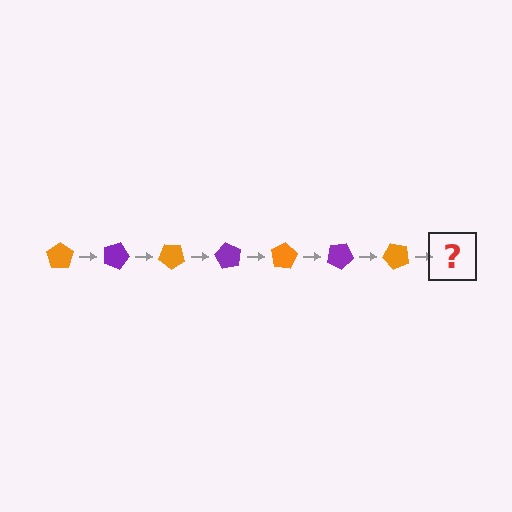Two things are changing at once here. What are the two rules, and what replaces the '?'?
The two rules are that it rotates 20 degrees each step and the color cycles through orange and purple. The '?' should be a purple pentagon, rotated 140 degrees from the start.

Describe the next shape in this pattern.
It should be a purple pentagon, rotated 140 degrees from the start.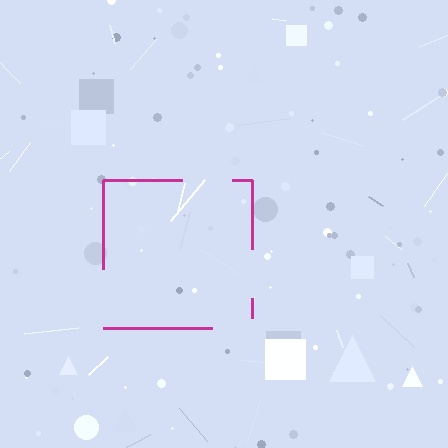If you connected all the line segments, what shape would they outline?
They would outline a square.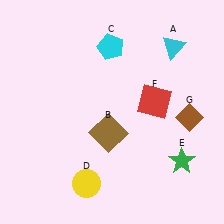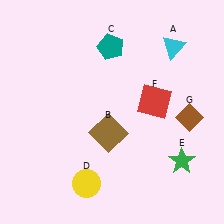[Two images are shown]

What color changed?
The pentagon (C) changed from cyan in Image 1 to teal in Image 2.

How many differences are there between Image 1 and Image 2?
There is 1 difference between the two images.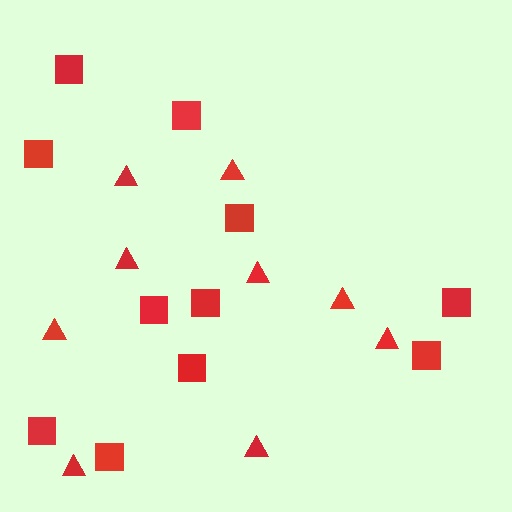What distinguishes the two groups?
There are 2 groups: one group of squares (11) and one group of triangles (9).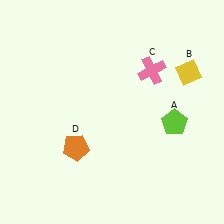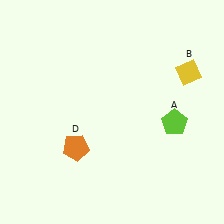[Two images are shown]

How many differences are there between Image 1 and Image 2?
There is 1 difference between the two images.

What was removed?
The pink cross (C) was removed in Image 2.